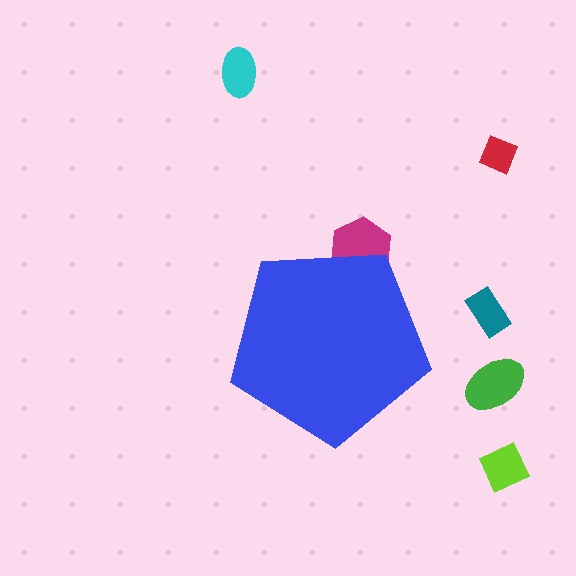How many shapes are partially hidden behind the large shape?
1 shape is partially hidden.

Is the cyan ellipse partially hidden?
No, the cyan ellipse is fully visible.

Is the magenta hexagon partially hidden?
Yes, the magenta hexagon is partially hidden behind the blue pentagon.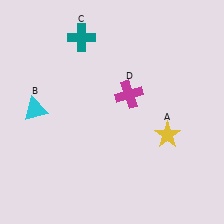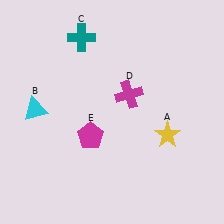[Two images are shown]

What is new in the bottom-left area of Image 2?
A magenta pentagon (E) was added in the bottom-left area of Image 2.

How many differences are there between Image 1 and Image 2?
There is 1 difference between the two images.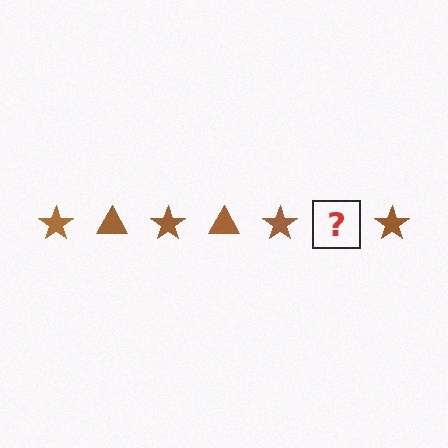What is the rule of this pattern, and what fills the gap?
The rule is that the pattern cycles through star, triangle shapes in brown. The gap should be filled with a brown triangle.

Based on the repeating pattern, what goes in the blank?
The blank should be a brown triangle.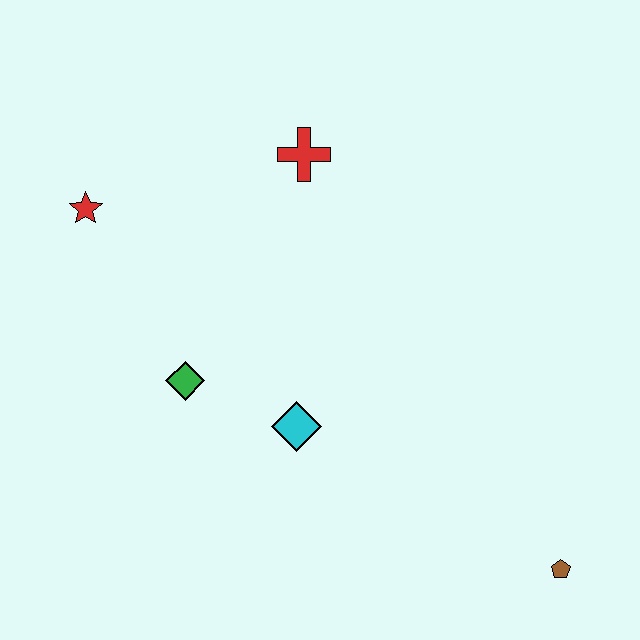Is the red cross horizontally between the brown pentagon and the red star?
Yes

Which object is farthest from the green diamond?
The brown pentagon is farthest from the green diamond.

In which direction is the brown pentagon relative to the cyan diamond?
The brown pentagon is to the right of the cyan diamond.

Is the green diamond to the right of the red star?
Yes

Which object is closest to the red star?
The green diamond is closest to the red star.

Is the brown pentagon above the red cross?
No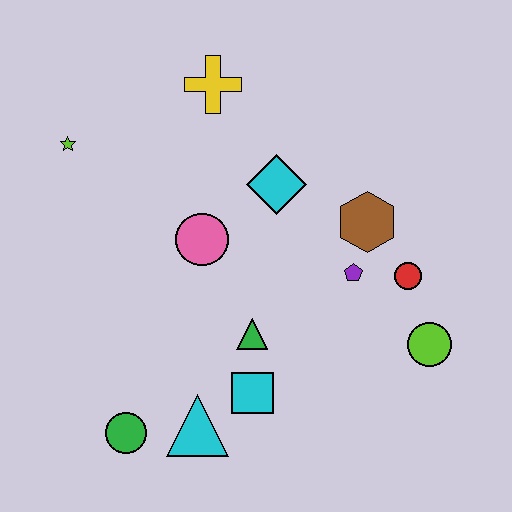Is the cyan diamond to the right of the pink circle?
Yes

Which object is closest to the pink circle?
The cyan diamond is closest to the pink circle.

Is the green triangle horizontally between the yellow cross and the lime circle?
Yes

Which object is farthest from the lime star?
The lime circle is farthest from the lime star.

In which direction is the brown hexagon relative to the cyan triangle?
The brown hexagon is above the cyan triangle.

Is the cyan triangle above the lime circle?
No